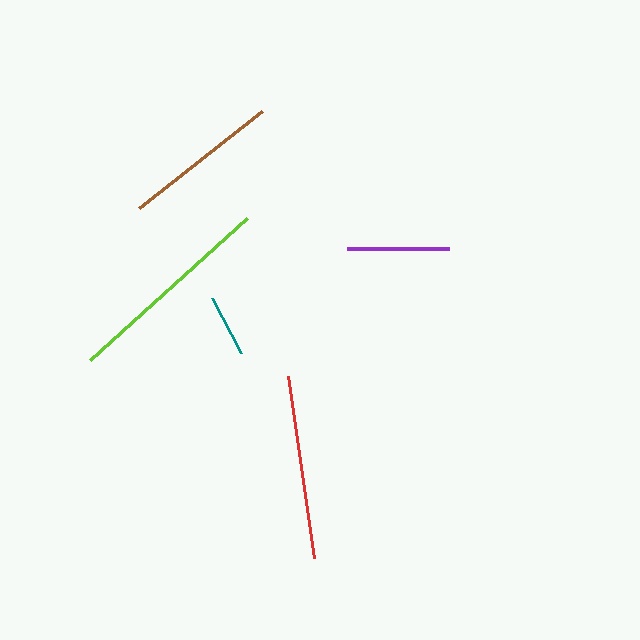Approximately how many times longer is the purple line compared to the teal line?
The purple line is approximately 1.6 times the length of the teal line.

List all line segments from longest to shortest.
From longest to shortest: lime, red, brown, purple, teal.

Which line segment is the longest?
The lime line is the longest at approximately 211 pixels.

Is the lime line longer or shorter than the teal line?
The lime line is longer than the teal line.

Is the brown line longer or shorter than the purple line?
The brown line is longer than the purple line.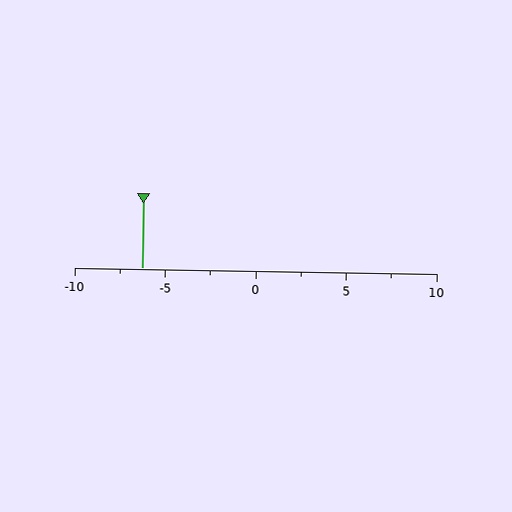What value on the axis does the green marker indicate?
The marker indicates approximately -6.2.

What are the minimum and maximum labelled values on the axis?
The axis runs from -10 to 10.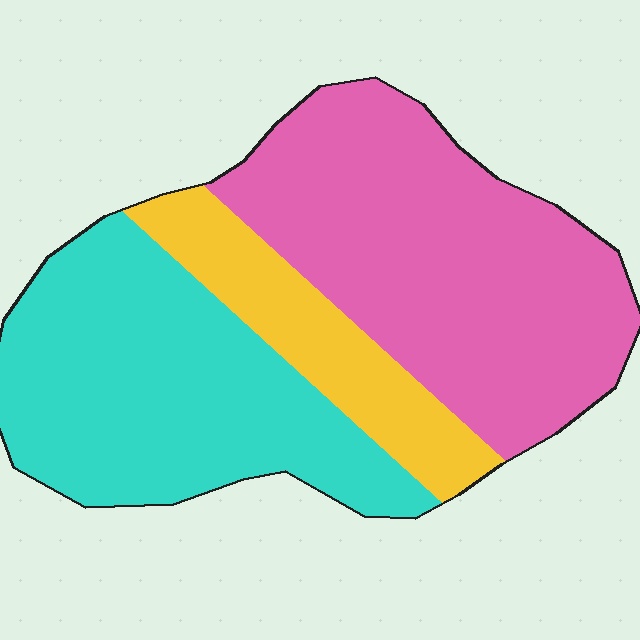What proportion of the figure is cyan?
Cyan takes up about three eighths (3/8) of the figure.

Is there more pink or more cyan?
Pink.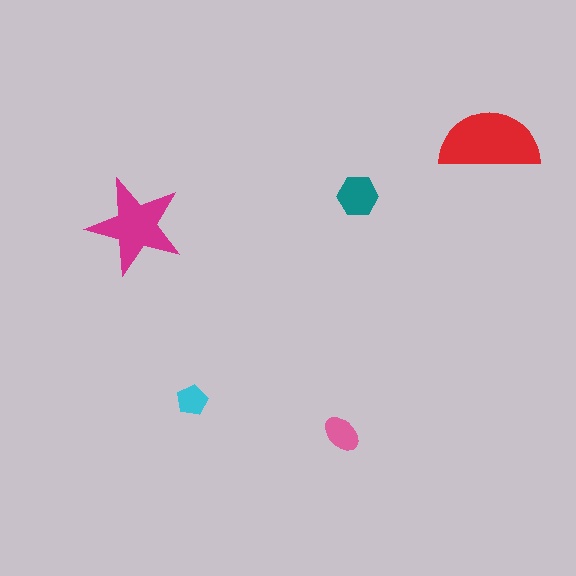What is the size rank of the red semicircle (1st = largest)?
1st.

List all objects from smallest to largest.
The cyan pentagon, the pink ellipse, the teal hexagon, the magenta star, the red semicircle.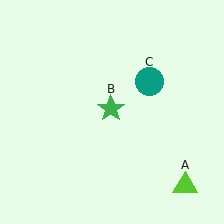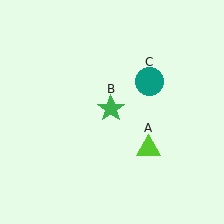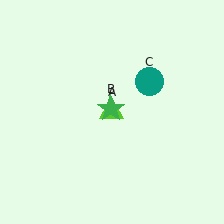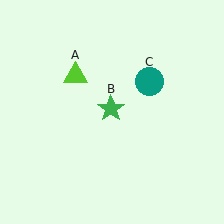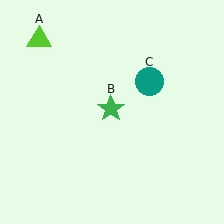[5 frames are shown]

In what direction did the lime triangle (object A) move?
The lime triangle (object A) moved up and to the left.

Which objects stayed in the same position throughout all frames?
Green star (object B) and teal circle (object C) remained stationary.